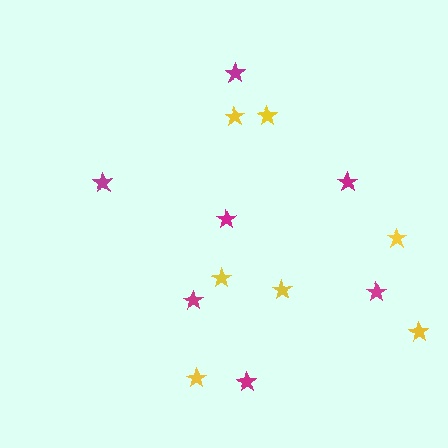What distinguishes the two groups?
There are 2 groups: one group of yellow stars (7) and one group of magenta stars (7).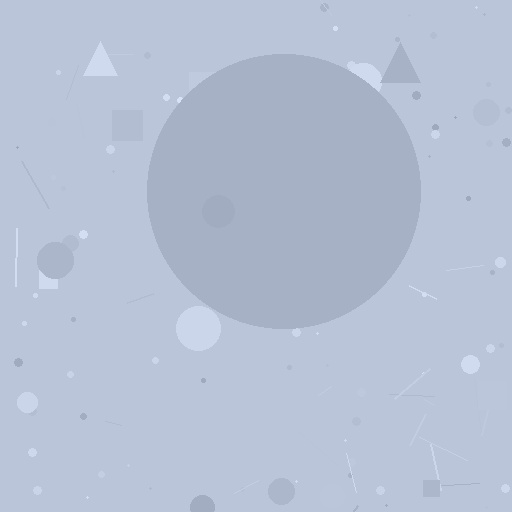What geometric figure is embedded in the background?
A circle is embedded in the background.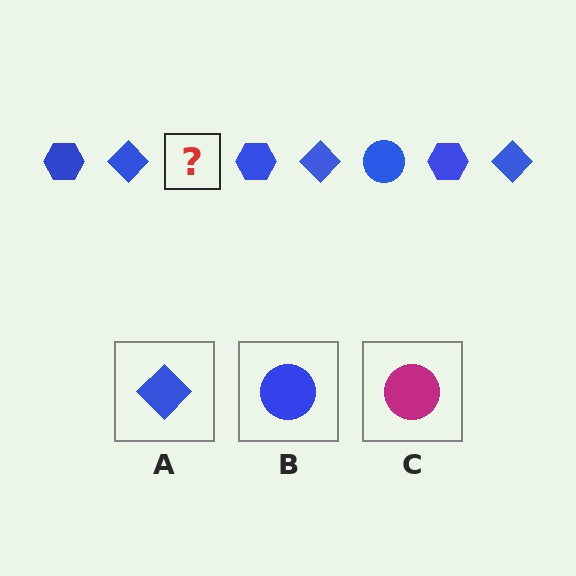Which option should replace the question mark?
Option B.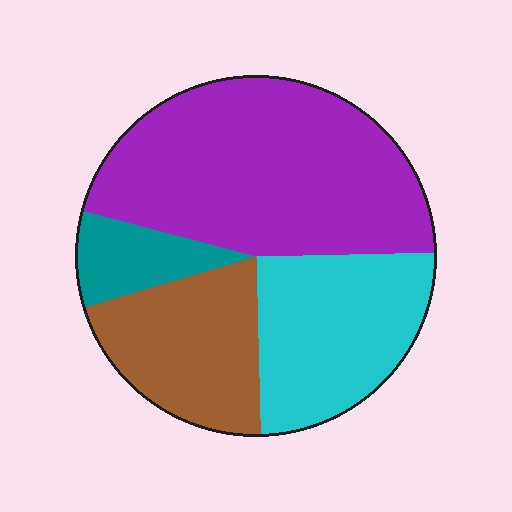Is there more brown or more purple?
Purple.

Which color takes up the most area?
Purple, at roughly 45%.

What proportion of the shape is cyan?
Cyan covers roughly 25% of the shape.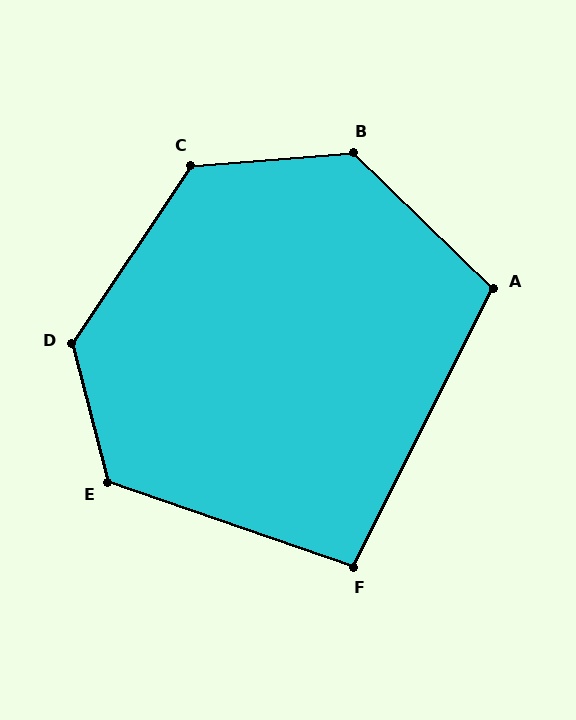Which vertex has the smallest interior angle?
F, at approximately 98 degrees.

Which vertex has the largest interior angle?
B, at approximately 131 degrees.